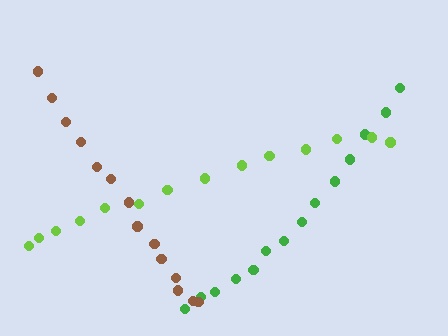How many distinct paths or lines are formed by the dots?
There are 3 distinct paths.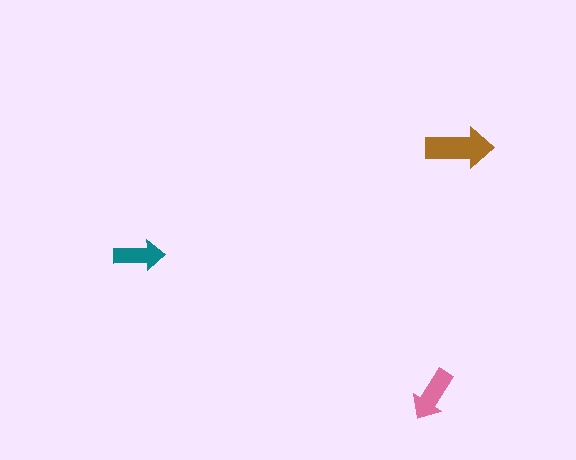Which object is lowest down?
The pink arrow is bottommost.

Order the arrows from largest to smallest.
the brown one, the pink one, the teal one.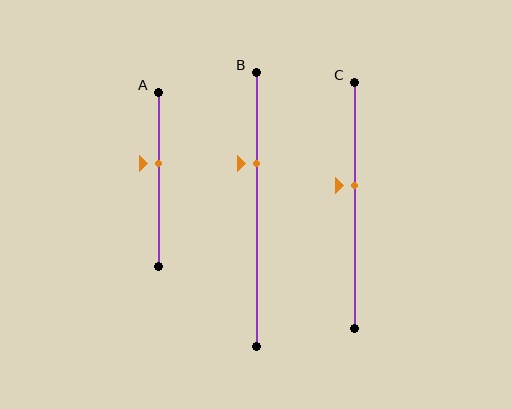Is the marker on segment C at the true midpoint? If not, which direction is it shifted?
No, the marker on segment C is shifted upward by about 8% of the segment length.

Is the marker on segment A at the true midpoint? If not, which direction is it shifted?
No, the marker on segment A is shifted upward by about 9% of the segment length.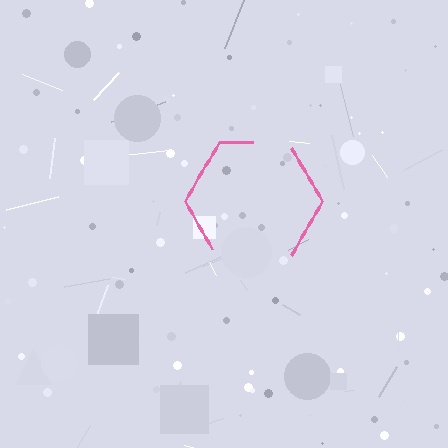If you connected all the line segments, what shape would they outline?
They would outline a hexagon.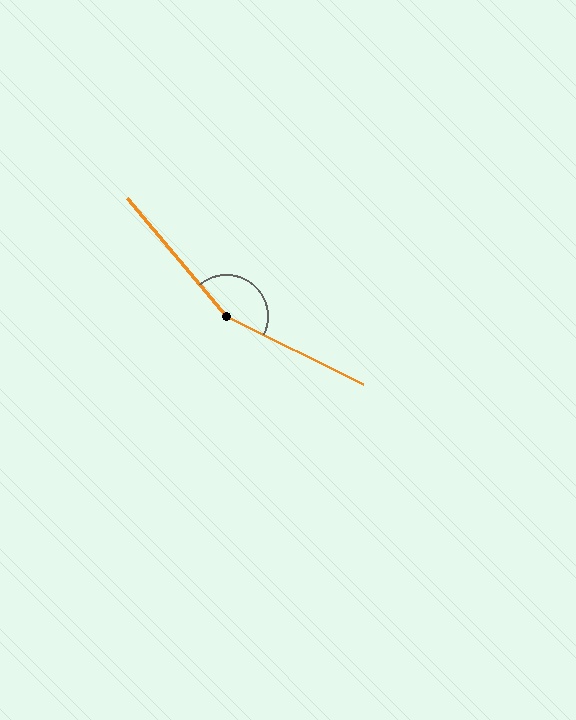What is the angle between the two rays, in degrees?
Approximately 156 degrees.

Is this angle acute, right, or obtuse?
It is obtuse.